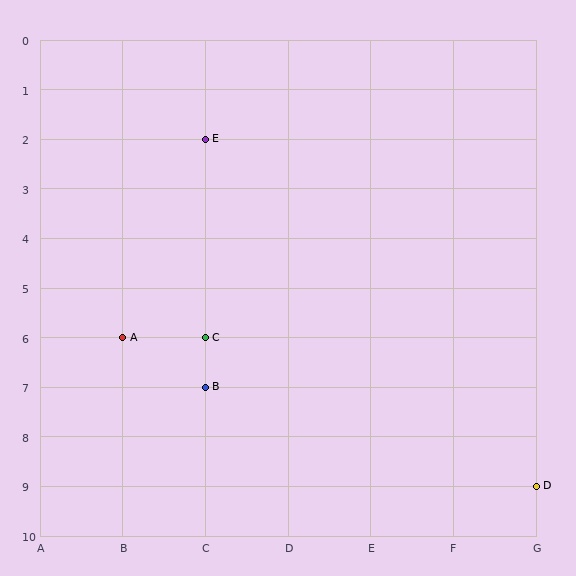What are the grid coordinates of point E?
Point E is at grid coordinates (C, 2).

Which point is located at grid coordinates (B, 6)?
Point A is at (B, 6).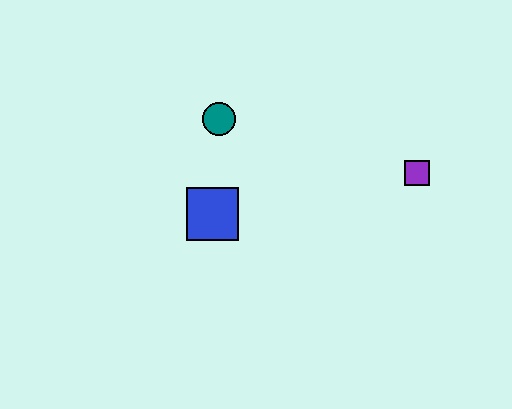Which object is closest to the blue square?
The teal circle is closest to the blue square.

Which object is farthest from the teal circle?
The purple square is farthest from the teal circle.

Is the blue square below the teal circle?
Yes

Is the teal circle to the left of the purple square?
Yes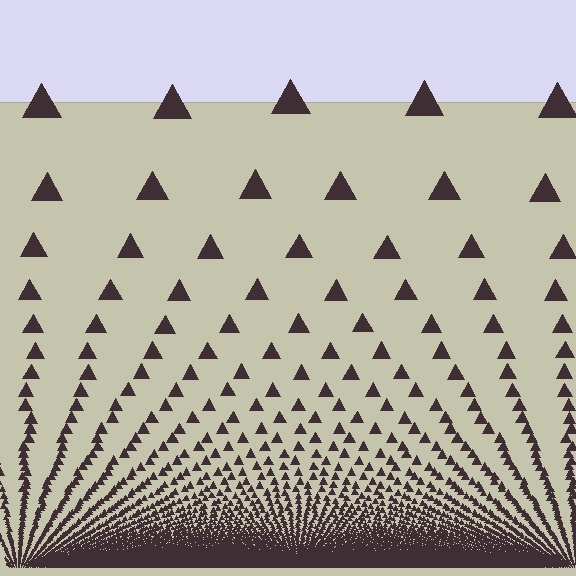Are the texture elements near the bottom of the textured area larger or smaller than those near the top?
Smaller. The gradient is inverted — elements near the bottom are smaller and denser.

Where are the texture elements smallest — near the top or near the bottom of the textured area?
Near the bottom.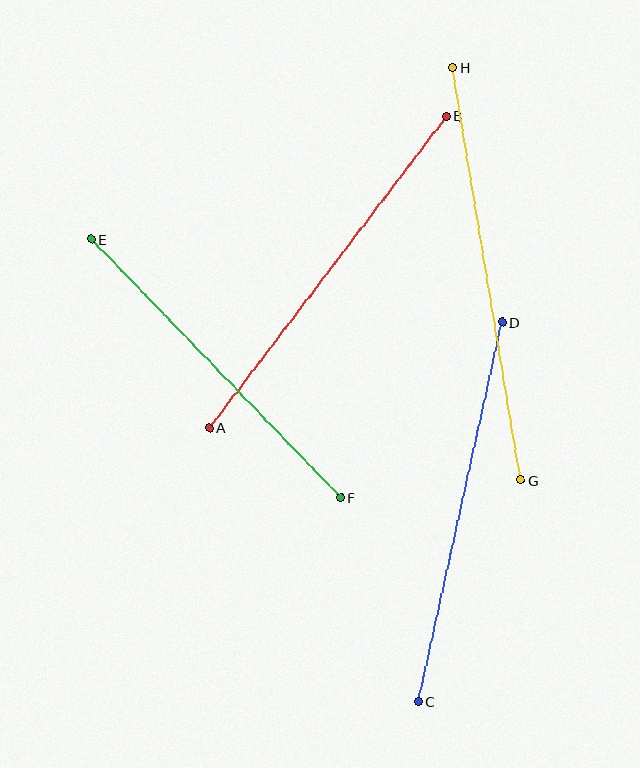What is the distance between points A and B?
The distance is approximately 391 pixels.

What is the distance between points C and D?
The distance is approximately 389 pixels.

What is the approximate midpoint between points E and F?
The midpoint is at approximately (216, 369) pixels.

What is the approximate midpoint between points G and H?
The midpoint is at approximately (487, 274) pixels.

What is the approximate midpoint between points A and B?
The midpoint is at approximately (328, 272) pixels.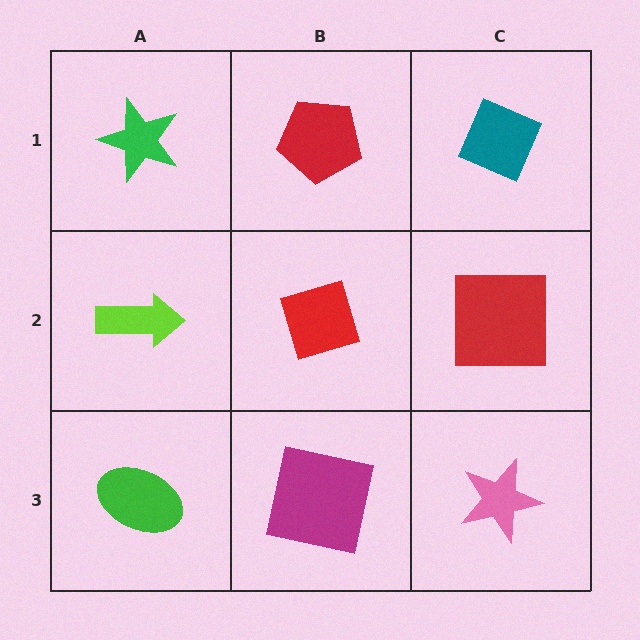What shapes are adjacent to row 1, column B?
A red diamond (row 2, column B), a green star (row 1, column A), a teal diamond (row 1, column C).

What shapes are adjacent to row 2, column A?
A green star (row 1, column A), a green ellipse (row 3, column A), a red diamond (row 2, column B).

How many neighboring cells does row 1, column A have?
2.